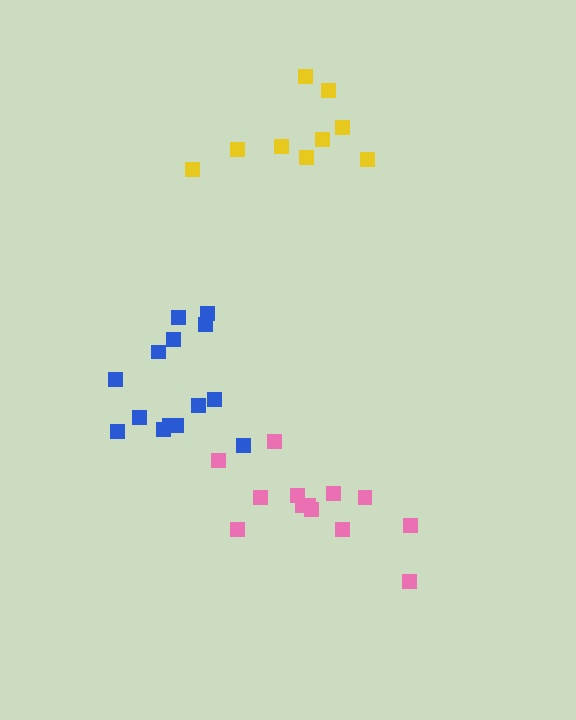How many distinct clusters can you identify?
There are 3 distinct clusters.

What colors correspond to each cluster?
The clusters are colored: pink, yellow, blue.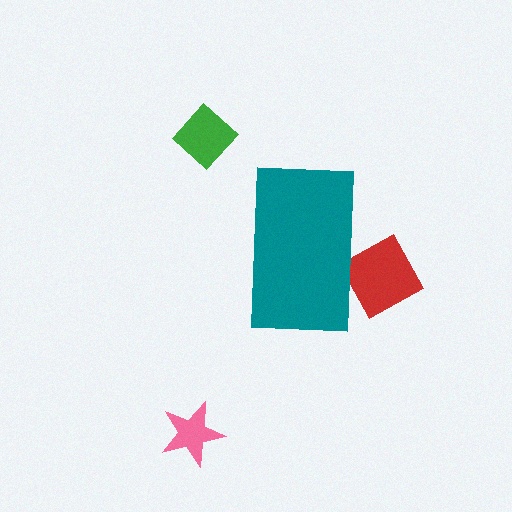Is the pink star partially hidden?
No, the pink star is fully visible.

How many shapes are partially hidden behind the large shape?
1 shape is partially hidden.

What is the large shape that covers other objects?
A teal rectangle.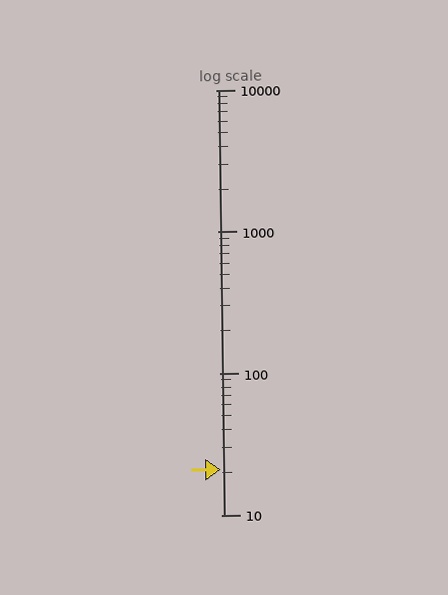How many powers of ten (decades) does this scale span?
The scale spans 3 decades, from 10 to 10000.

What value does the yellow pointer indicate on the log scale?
The pointer indicates approximately 21.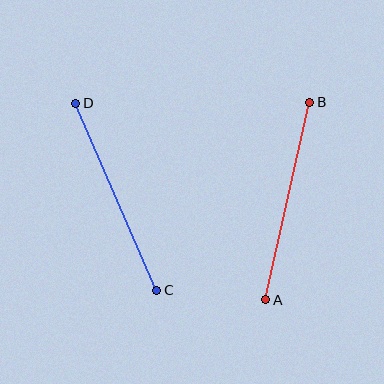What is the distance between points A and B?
The distance is approximately 202 pixels.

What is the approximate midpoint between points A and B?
The midpoint is at approximately (288, 201) pixels.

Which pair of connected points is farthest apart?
Points C and D are farthest apart.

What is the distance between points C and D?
The distance is approximately 204 pixels.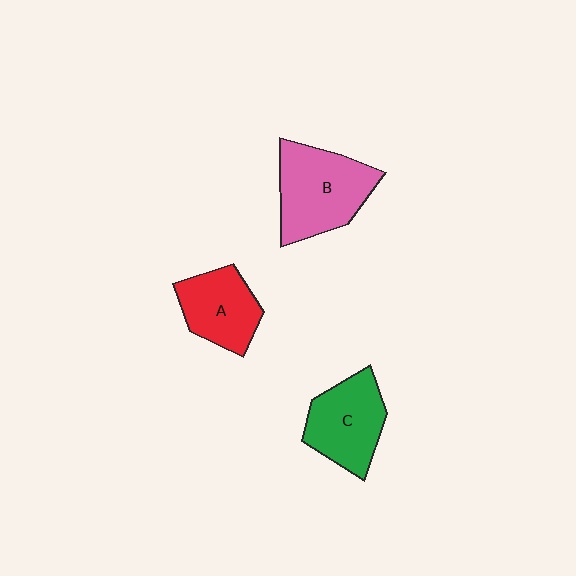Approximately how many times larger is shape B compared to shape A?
Approximately 1.4 times.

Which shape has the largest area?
Shape B (pink).